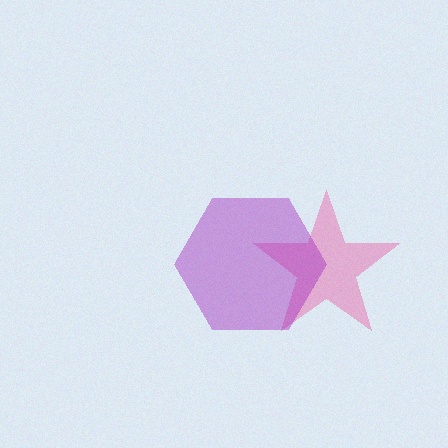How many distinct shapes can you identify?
There are 2 distinct shapes: a pink star, a purple hexagon.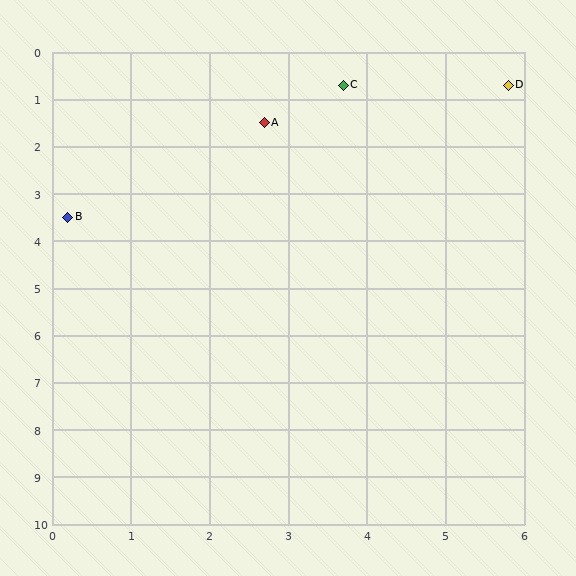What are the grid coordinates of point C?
Point C is at approximately (3.7, 0.7).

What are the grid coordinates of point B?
Point B is at approximately (0.2, 3.5).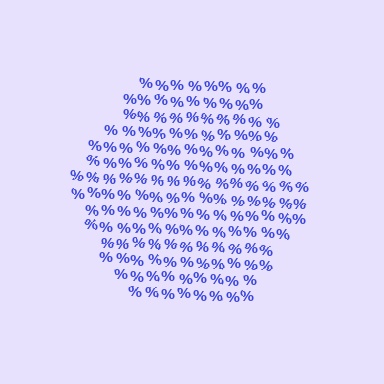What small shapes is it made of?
It is made of small percent signs.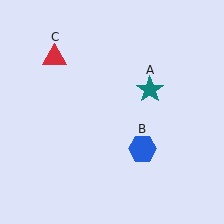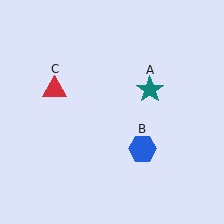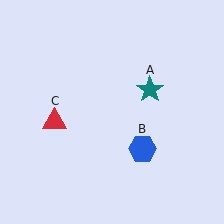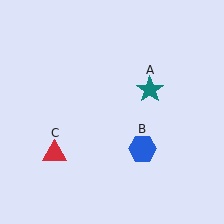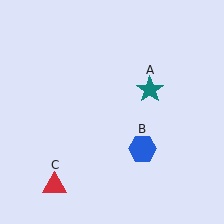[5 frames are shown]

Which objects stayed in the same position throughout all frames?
Teal star (object A) and blue hexagon (object B) remained stationary.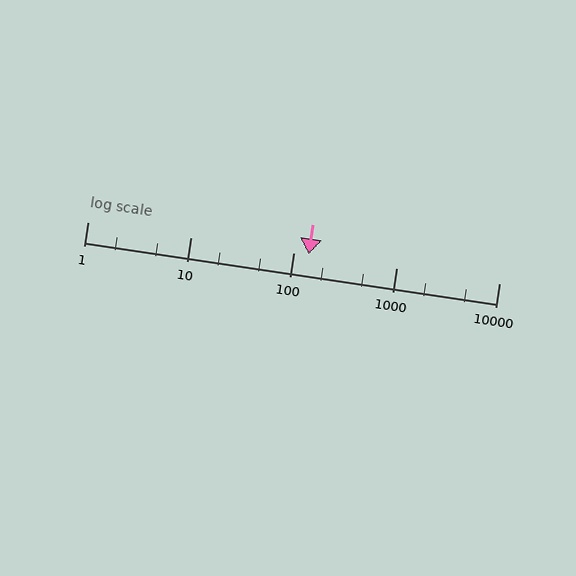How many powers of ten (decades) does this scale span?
The scale spans 4 decades, from 1 to 10000.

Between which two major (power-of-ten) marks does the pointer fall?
The pointer is between 100 and 1000.